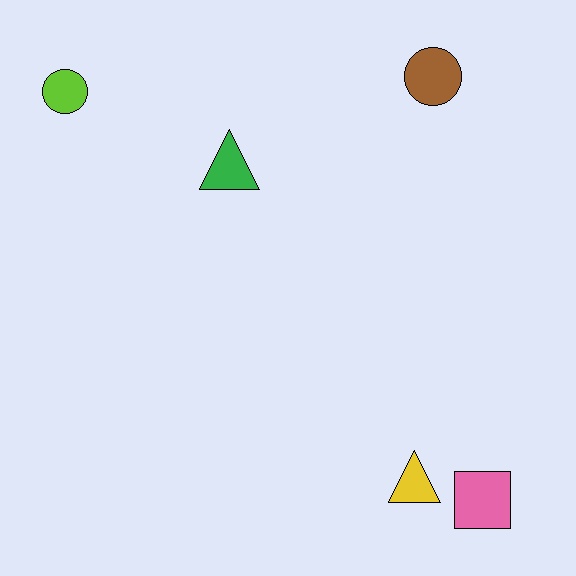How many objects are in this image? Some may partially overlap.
There are 5 objects.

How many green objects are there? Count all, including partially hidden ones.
There is 1 green object.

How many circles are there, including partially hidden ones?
There are 2 circles.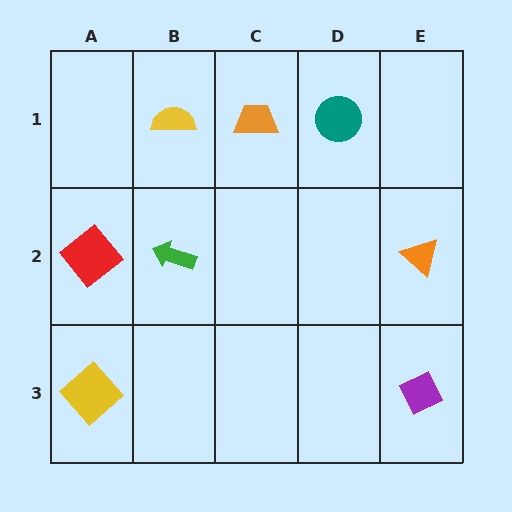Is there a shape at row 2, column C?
No, that cell is empty.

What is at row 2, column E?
An orange triangle.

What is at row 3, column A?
A yellow diamond.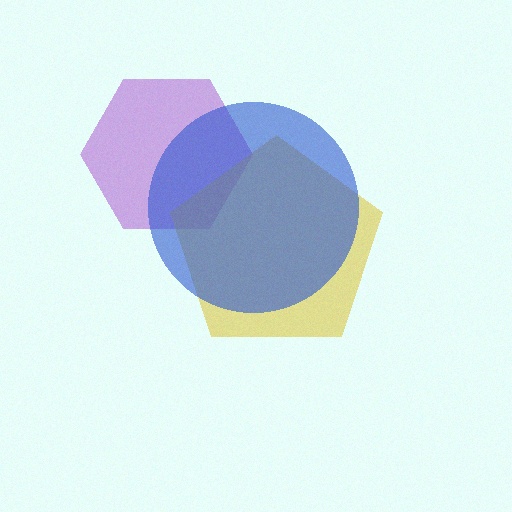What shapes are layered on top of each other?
The layered shapes are: a purple hexagon, a yellow pentagon, a blue circle.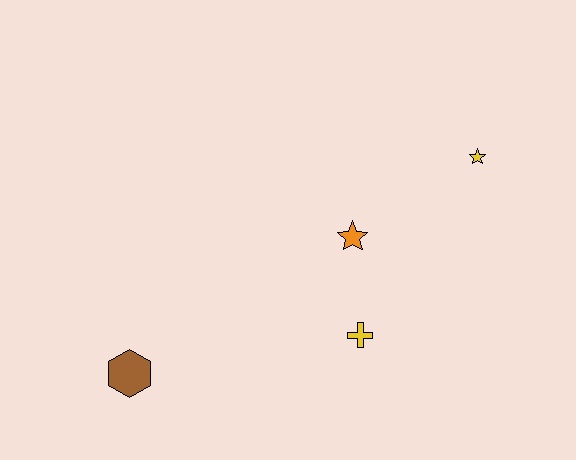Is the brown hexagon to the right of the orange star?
No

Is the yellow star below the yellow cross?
No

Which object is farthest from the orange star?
The brown hexagon is farthest from the orange star.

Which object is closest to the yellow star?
The orange star is closest to the yellow star.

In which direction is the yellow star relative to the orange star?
The yellow star is to the right of the orange star.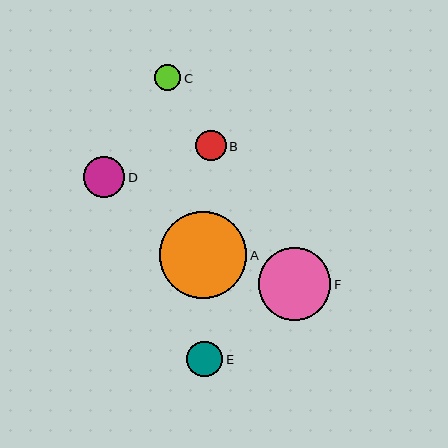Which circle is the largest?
Circle A is the largest with a size of approximately 87 pixels.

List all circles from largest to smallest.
From largest to smallest: A, F, D, E, B, C.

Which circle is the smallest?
Circle C is the smallest with a size of approximately 26 pixels.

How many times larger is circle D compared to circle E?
Circle D is approximately 1.2 times the size of circle E.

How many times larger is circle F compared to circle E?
Circle F is approximately 2.0 times the size of circle E.